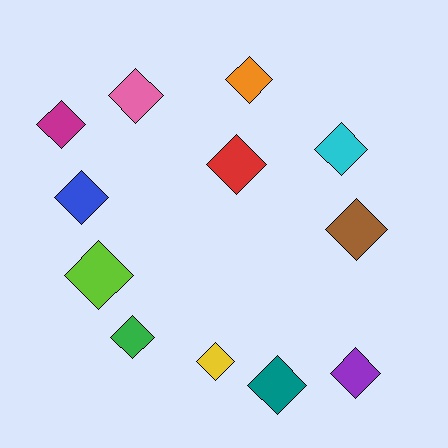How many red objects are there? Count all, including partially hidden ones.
There is 1 red object.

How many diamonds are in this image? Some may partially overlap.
There are 12 diamonds.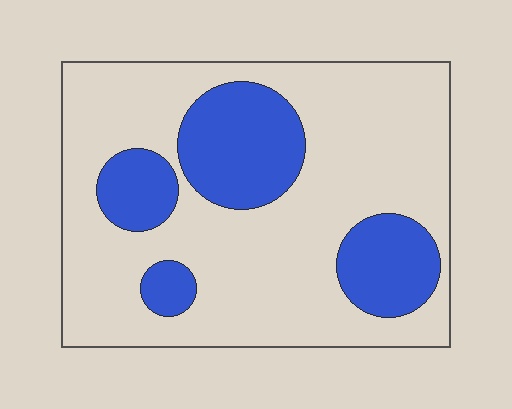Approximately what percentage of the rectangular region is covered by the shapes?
Approximately 25%.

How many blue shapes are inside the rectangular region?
4.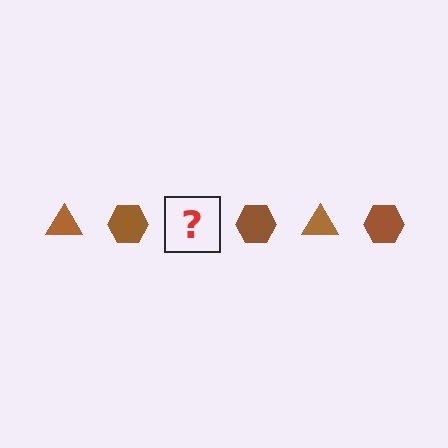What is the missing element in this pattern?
The missing element is a brown triangle.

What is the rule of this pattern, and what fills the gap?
The rule is that the pattern cycles through triangle, hexagon shapes in brown. The gap should be filled with a brown triangle.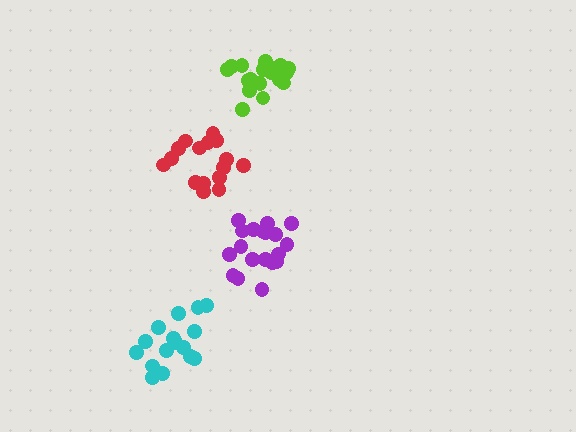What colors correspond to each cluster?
The clusters are colored: lime, cyan, red, purple.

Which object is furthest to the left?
The cyan cluster is leftmost.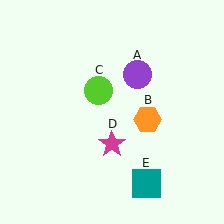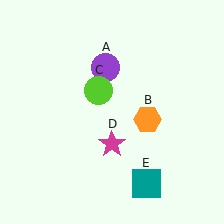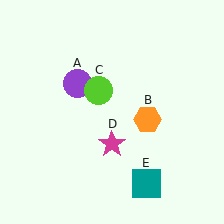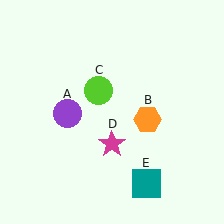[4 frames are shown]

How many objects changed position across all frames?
1 object changed position: purple circle (object A).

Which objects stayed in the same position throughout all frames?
Orange hexagon (object B) and lime circle (object C) and magenta star (object D) and teal square (object E) remained stationary.